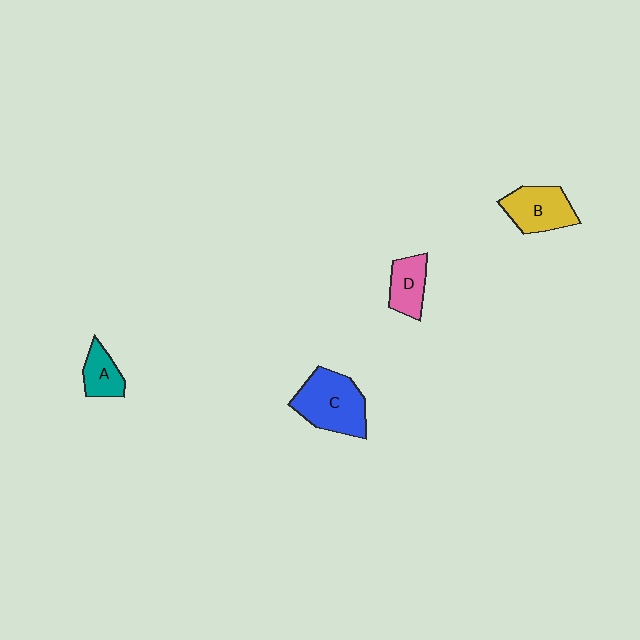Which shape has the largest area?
Shape C (blue).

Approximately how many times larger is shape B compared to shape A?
Approximately 1.6 times.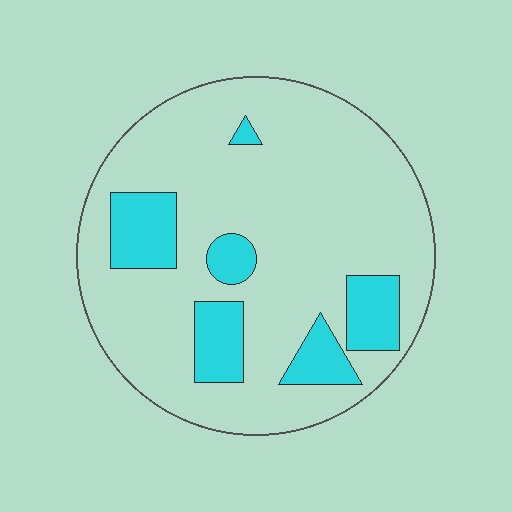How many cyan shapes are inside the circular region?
6.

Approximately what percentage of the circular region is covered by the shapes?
Approximately 20%.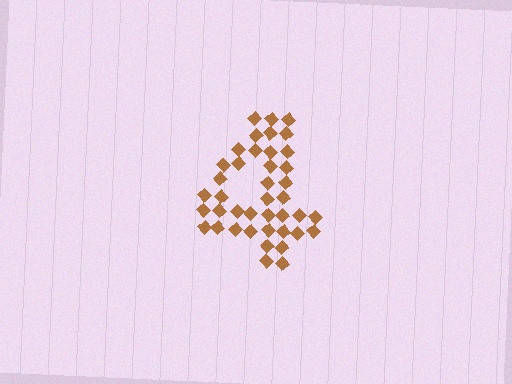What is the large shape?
The large shape is the digit 4.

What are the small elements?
The small elements are diamonds.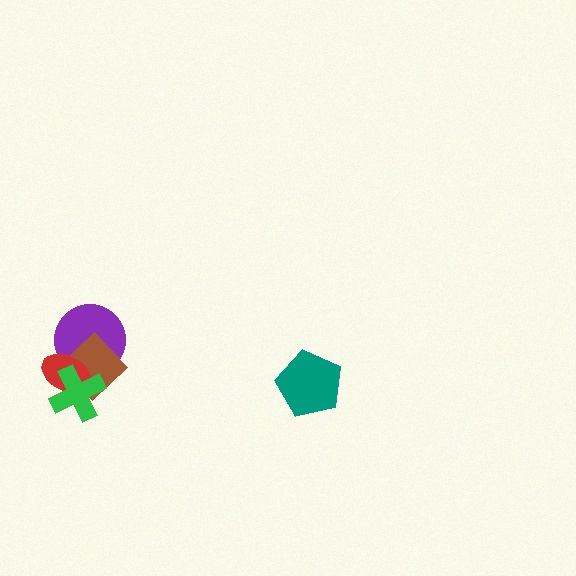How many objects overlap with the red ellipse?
3 objects overlap with the red ellipse.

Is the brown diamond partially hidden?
Yes, it is partially covered by another shape.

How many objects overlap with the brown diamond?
3 objects overlap with the brown diamond.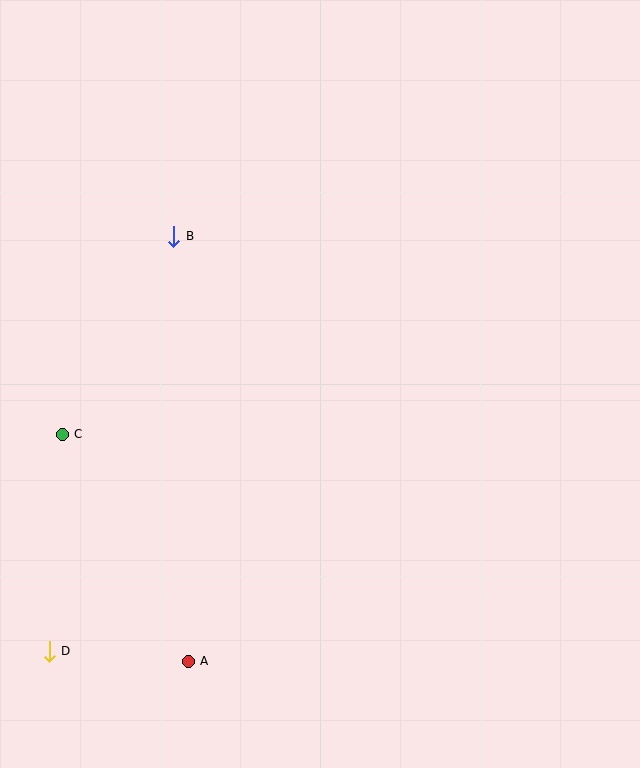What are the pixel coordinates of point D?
Point D is at (49, 651).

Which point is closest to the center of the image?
Point B at (174, 236) is closest to the center.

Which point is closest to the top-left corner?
Point B is closest to the top-left corner.